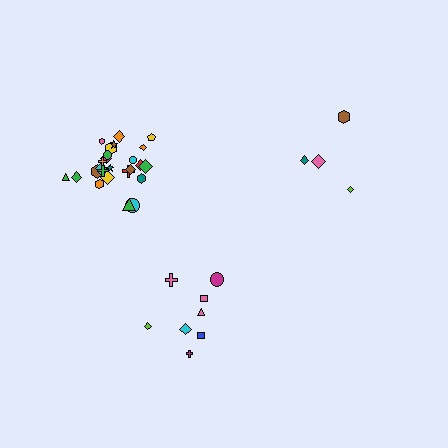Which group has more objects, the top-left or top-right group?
The top-left group.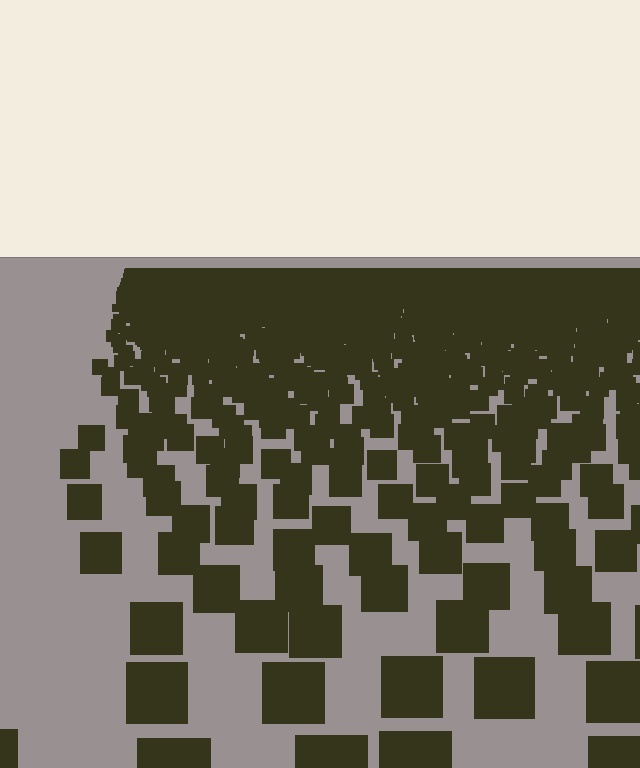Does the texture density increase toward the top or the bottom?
Density increases toward the top.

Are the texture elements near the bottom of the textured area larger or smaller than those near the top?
Larger. Near the bottom, elements are closer to the viewer and appear at a bigger on-screen size.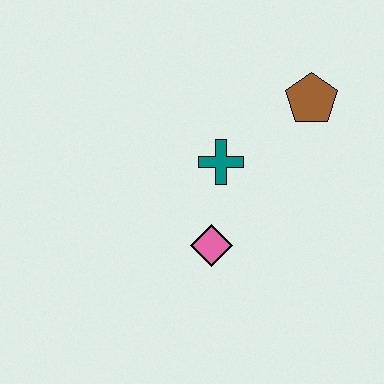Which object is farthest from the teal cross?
The brown pentagon is farthest from the teal cross.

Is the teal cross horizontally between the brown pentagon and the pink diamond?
Yes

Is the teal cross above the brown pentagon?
No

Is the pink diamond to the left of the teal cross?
Yes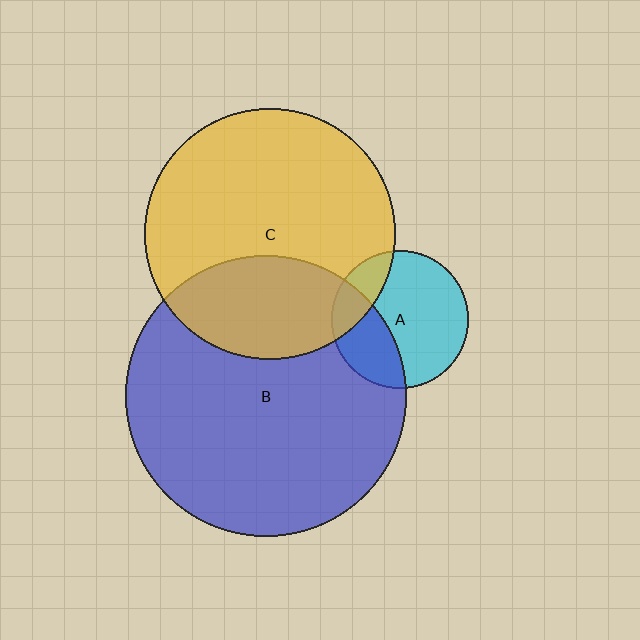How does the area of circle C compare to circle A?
Approximately 3.3 times.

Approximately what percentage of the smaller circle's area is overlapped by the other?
Approximately 20%.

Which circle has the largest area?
Circle B (blue).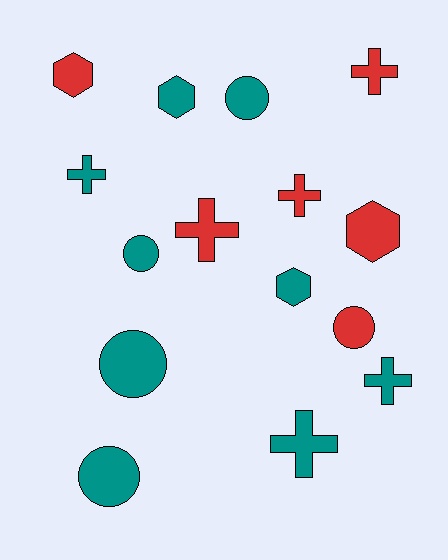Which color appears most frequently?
Teal, with 9 objects.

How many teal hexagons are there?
There are 2 teal hexagons.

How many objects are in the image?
There are 15 objects.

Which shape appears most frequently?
Cross, with 6 objects.